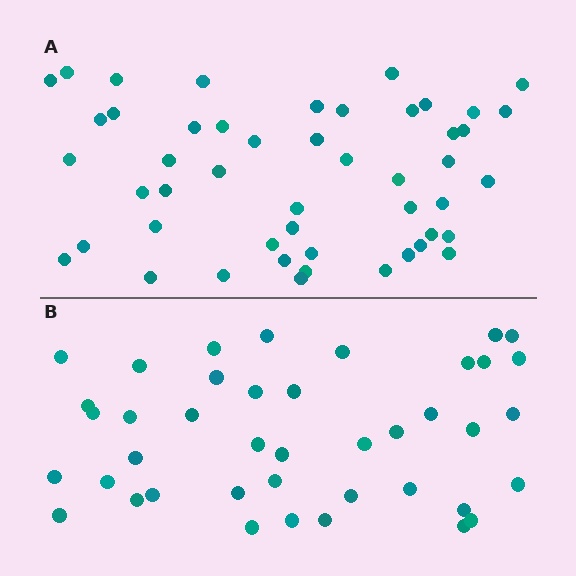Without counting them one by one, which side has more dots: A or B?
Region A (the top region) has more dots.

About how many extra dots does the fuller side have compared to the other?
Region A has roughly 8 or so more dots than region B.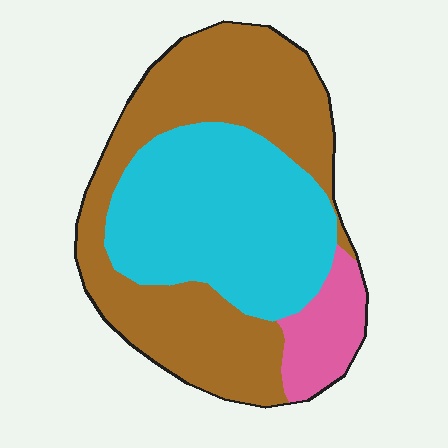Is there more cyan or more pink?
Cyan.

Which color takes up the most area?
Brown, at roughly 50%.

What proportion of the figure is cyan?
Cyan covers about 40% of the figure.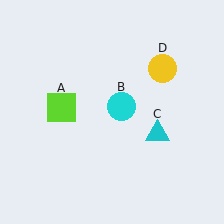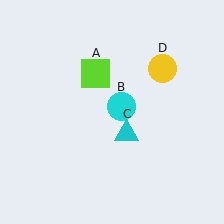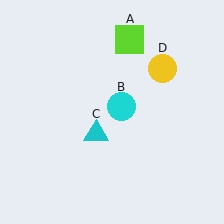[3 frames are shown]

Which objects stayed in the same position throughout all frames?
Cyan circle (object B) and yellow circle (object D) remained stationary.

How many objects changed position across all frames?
2 objects changed position: lime square (object A), cyan triangle (object C).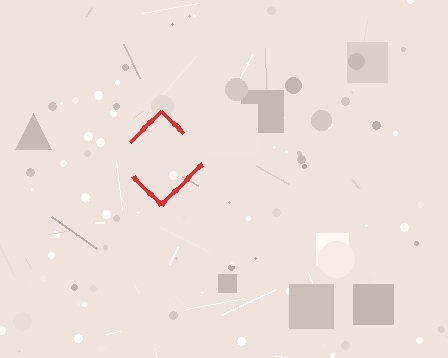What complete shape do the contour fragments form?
The contour fragments form a diamond.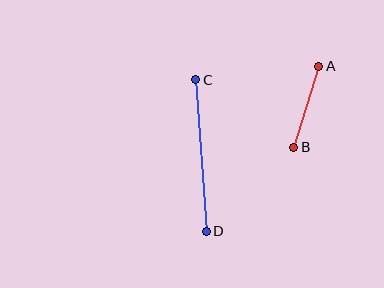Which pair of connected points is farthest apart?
Points C and D are farthest apart.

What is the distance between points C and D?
The distance is approximately 152 pixels.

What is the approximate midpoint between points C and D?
The midpoint is at approximately (201, 156) pixels.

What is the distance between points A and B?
The distance is approximately 85 pixels.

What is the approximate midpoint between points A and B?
The midpoint is at approximately (306, 107) pixels.